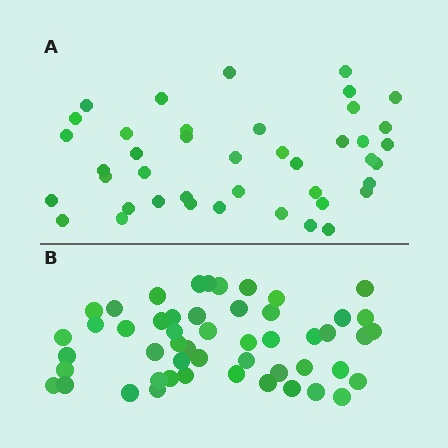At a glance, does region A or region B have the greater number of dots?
Region B (the bottom region) has more dots.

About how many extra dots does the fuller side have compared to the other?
Region B has roughly 8 or so more dots than region A.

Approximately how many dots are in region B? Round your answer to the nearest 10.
About 50 dots. (The exact count is 51, which rounds to 50.)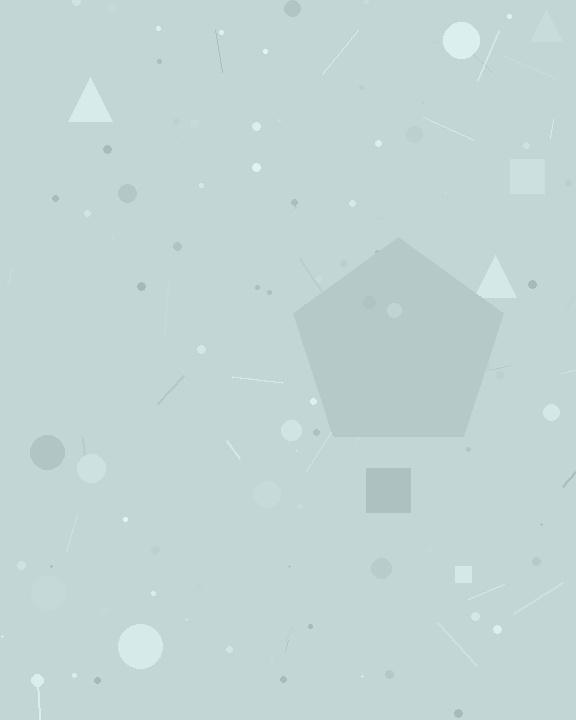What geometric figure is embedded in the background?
A pentagon is embedded in the background.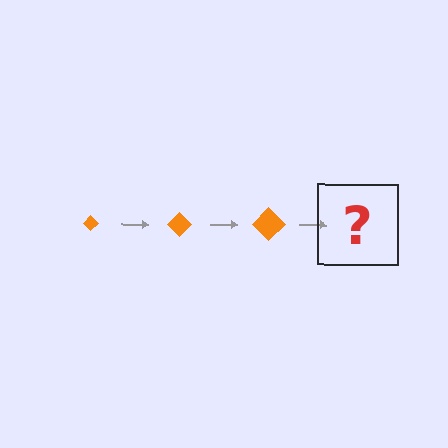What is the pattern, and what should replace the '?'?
The pattern is that the diamond gets progressively larger each step. The '?' should be an orange diamond, larger than the previous one.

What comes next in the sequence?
The next element should be an orange diamond, larger than the previous one.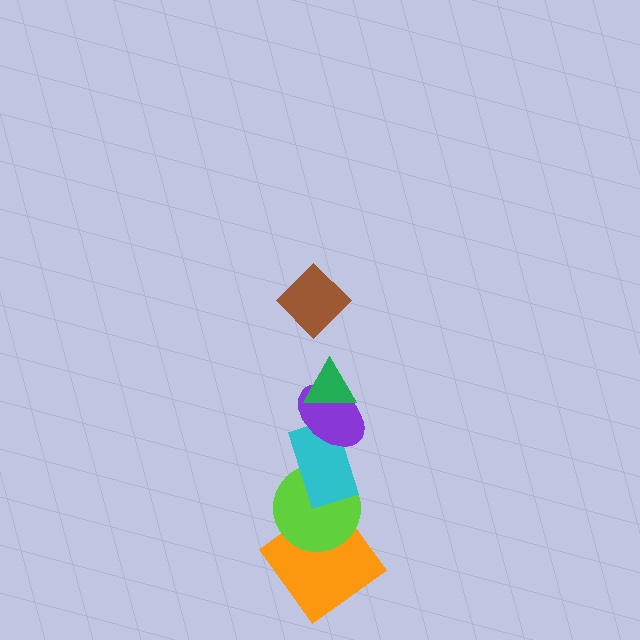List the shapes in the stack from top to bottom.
From top to bottom: the brown diamond, the green triangle, the purple ellipse, the cyan rectangle, the lime circle, the orange diamond.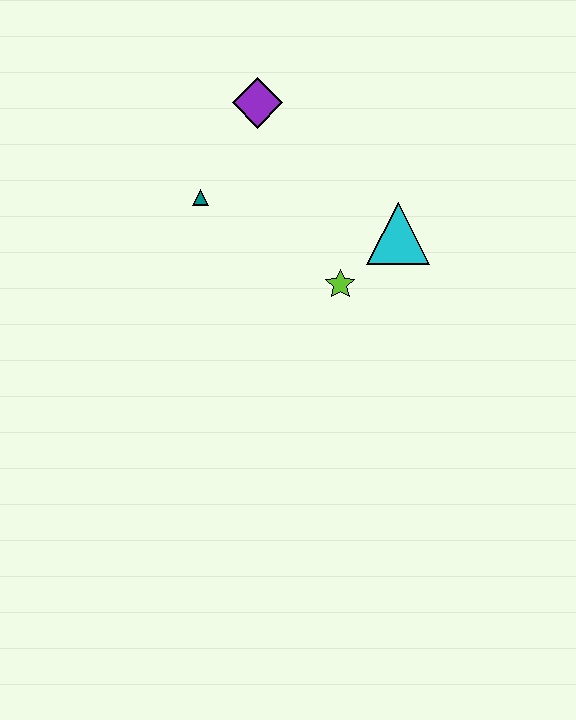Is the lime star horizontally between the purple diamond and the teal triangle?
No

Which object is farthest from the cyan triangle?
The teal triangle is farthest from the cyan triangle.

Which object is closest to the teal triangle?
The purple diamond is closest to the teal triangle.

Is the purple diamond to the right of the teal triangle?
Yes